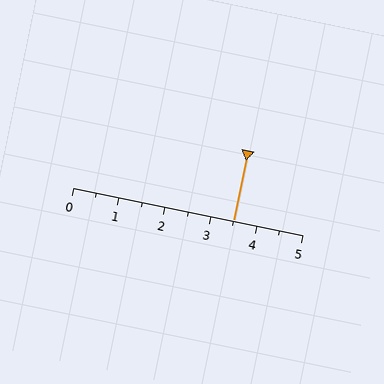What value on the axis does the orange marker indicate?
The marker indicates approximately 3.5.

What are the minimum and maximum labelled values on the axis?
The axis runs from 0 to 5.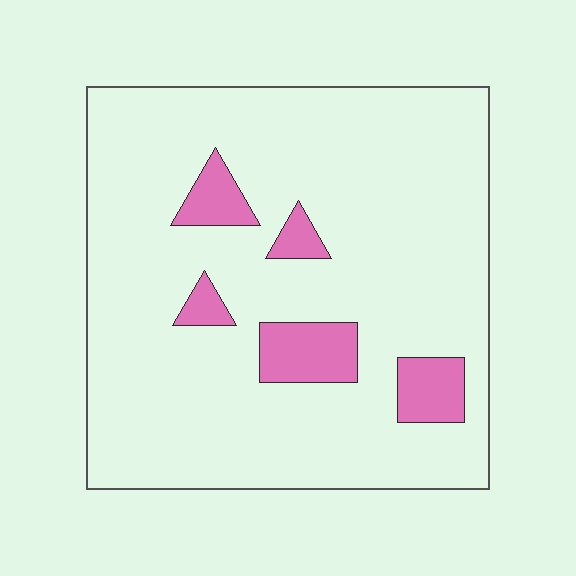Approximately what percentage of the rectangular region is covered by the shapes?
Approximately 10%.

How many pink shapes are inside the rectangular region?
5.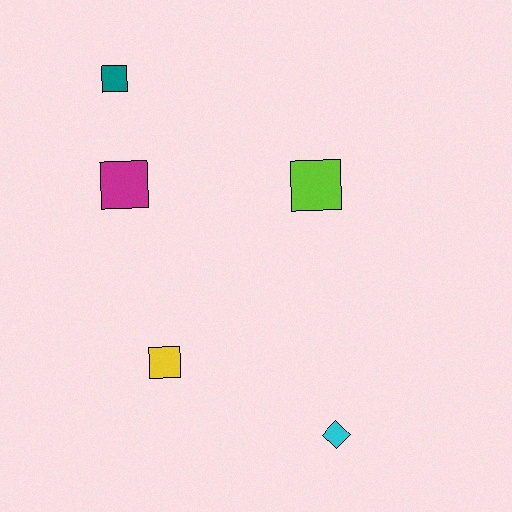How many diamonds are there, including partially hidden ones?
There is 1 diamond.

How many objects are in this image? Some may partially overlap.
There are 5 objects.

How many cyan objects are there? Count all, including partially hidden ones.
There is 1 cyan object.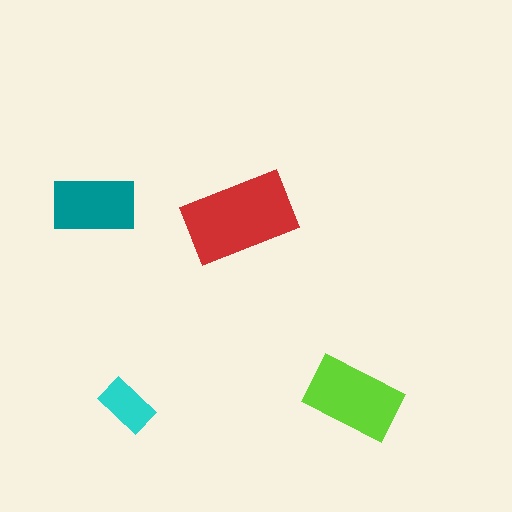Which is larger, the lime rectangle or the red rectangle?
The red one.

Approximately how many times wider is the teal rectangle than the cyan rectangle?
About 1.5 times wider.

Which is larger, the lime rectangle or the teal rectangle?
The lime one.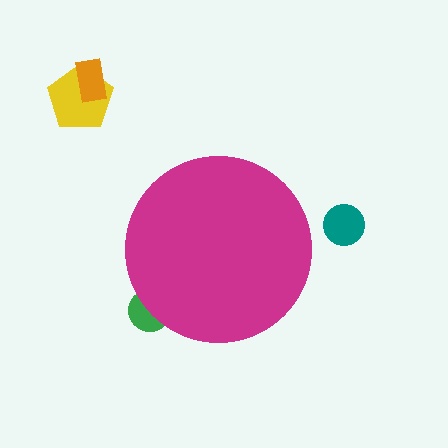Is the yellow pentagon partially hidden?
No, the yellow pentagon is fully visible.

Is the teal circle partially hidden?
No, the teal circle is fully visible.